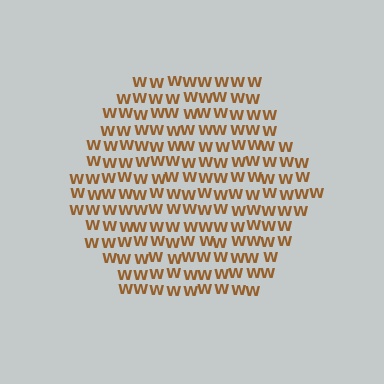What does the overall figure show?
The overall figure shows a hexagon.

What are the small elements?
The small elements are letter W's.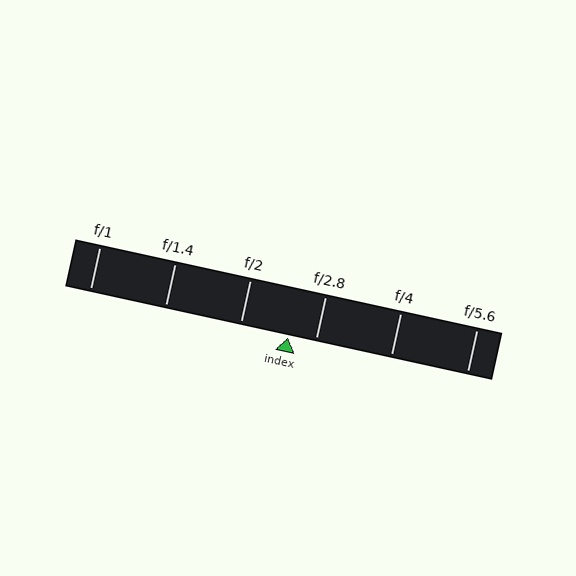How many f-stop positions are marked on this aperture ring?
There are 6 f-stop positions marked.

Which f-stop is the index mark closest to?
The index mark is closest to f/2.8.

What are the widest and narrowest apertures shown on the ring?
The widest aperture shown is f/1 and the narrowest is f/5.6.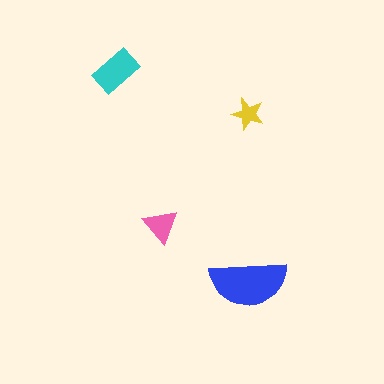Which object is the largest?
The blue semicircle.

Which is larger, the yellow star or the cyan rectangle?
The cyan rectangle.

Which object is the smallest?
The yellow star.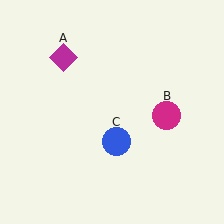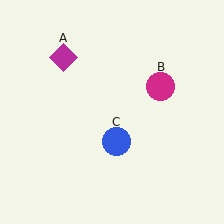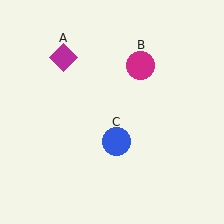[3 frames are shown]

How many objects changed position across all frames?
1 object changed position: magenta circle (object B).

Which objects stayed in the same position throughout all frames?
Magenta diamond (object A) and blue circle (object C) remained stationary.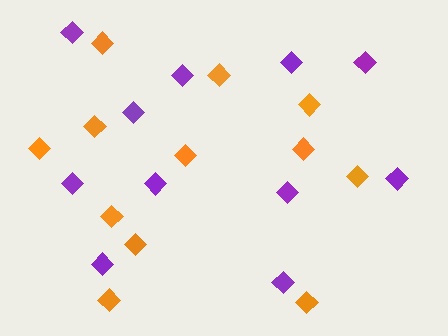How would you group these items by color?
There are 2 groups: one group of orange diamonds (12) and one group of purple diamonds (11).